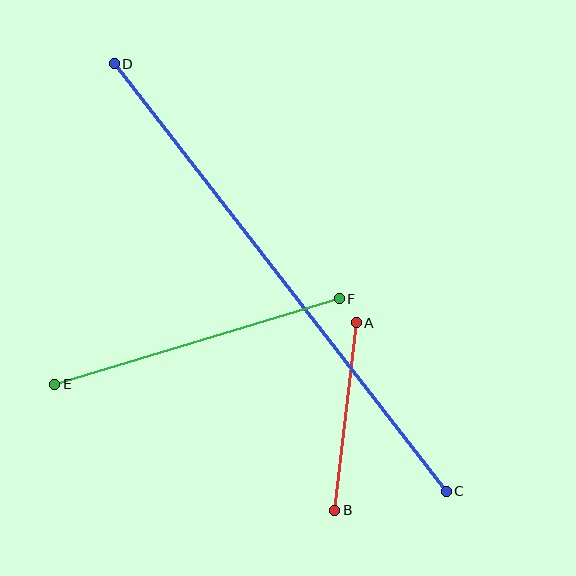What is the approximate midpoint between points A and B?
The midpoint is at approximately (345, 416) pixels.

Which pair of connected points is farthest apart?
Points C and D are farthest apart.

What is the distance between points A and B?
The distance is approximately 188 pixels.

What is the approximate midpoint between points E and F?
The midpoint is at approximately (197, 341) pixels.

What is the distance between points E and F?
The distance is approximately 297 pixels.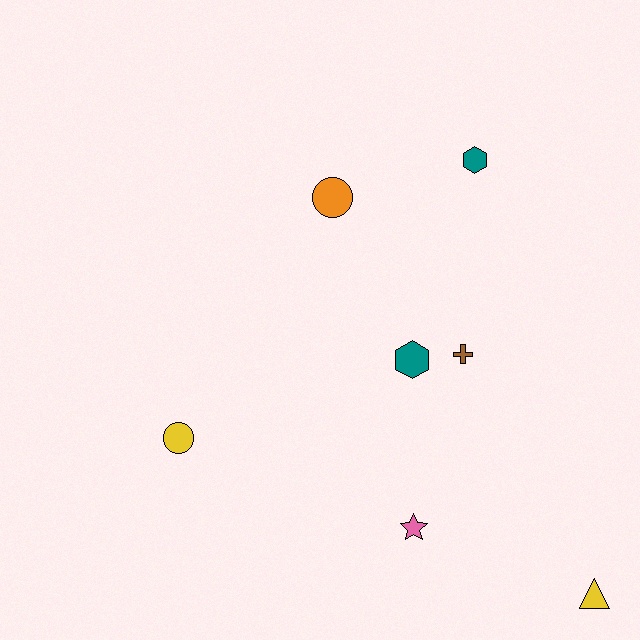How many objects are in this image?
There are 7 objects.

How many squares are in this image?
There are no squares.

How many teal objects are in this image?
There are 2 teal objects.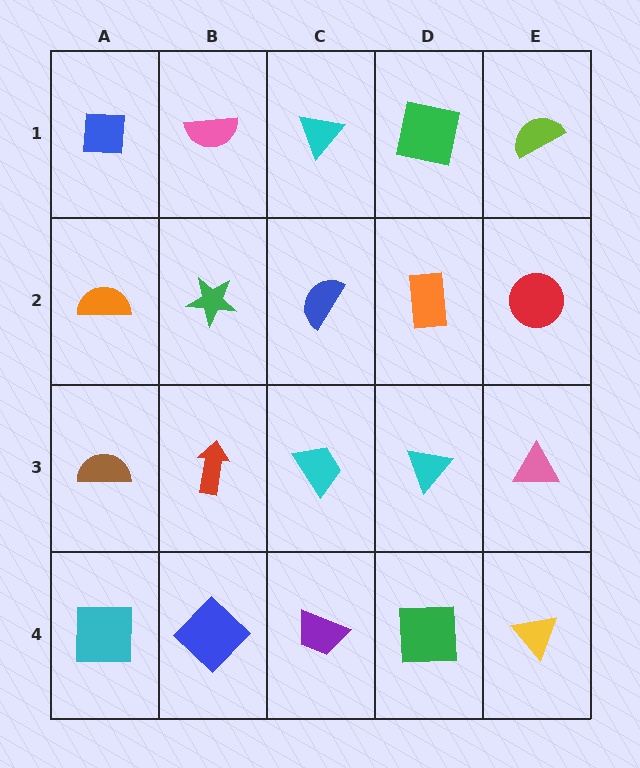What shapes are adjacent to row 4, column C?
A cyan trapezoid (row 3, column C), a blue diamond (row 4, column B), a green square (row 4, column D).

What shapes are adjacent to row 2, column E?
A lime semicircle (row 1, column E), a pink triangle (row 3, column E), an orange rectangle (row 2, column D).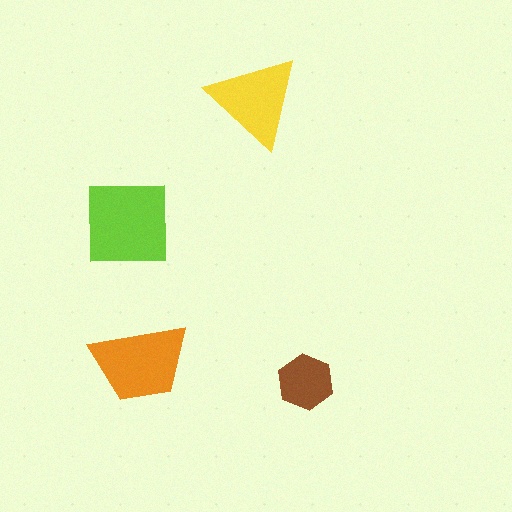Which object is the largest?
The lime square.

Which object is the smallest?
The brown hexagon.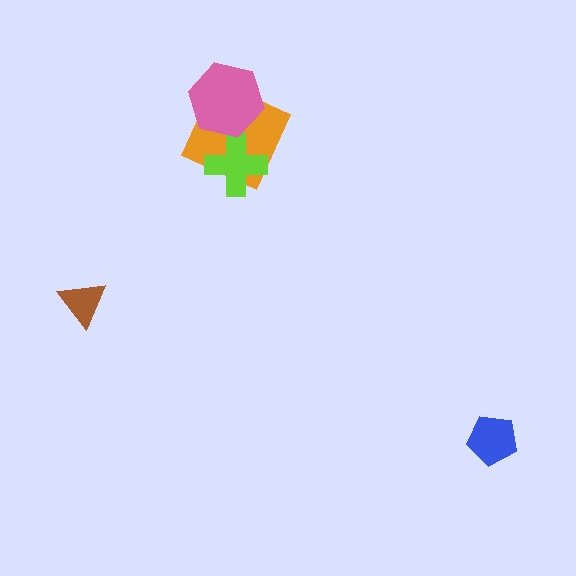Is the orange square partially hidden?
Yes, it is partially covered by another shape.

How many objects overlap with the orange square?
2 objects overlap with the orange square.